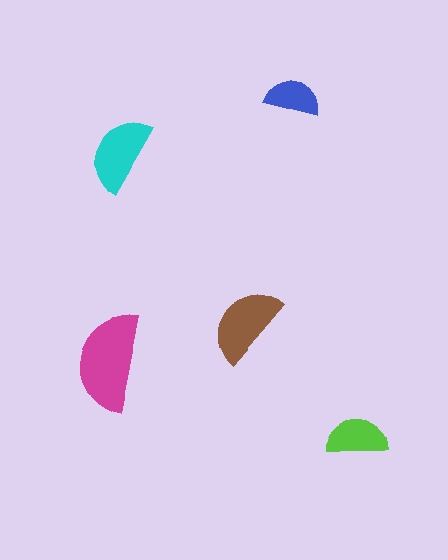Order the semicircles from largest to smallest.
the magenta one, the brown one, the cyan one, the lime one, the blue one.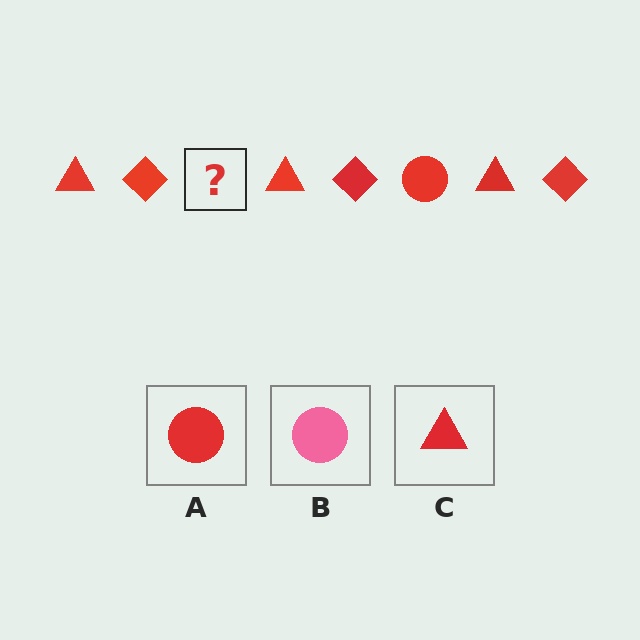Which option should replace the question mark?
Option A.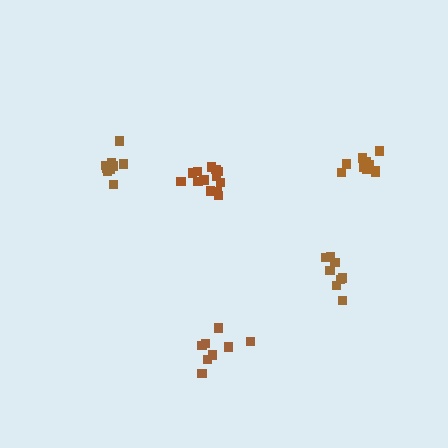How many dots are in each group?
Group 1: 8 dots, Group 2: 10 dots, Group 3: 8 dots, Group 4: 13 dots, Group 5: 9 dots (48 total).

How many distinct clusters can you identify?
There are 5 distinct clusters.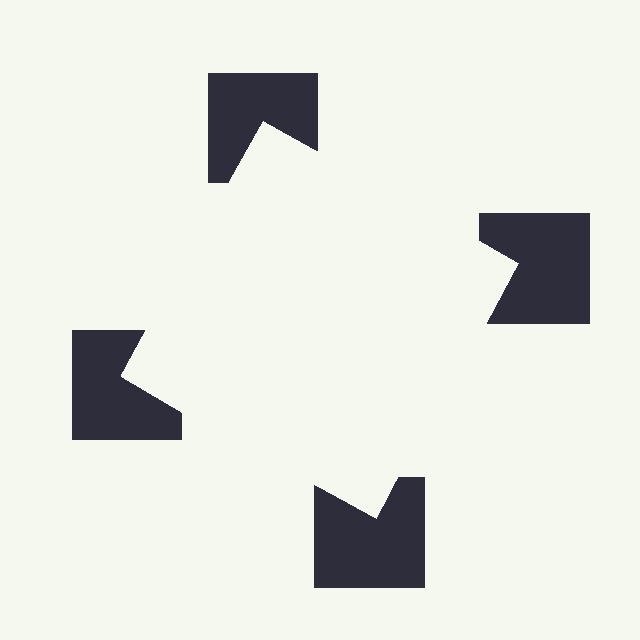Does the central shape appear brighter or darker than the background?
It typically appears slightly brighter than the background, even though no actual brightness change is drawn.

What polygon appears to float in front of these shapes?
An illusory square — its edges are inferred from the aligned wedge cuts in the notched squares, not physically drawn.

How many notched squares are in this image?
There are 4 — one at each vertex of the illusory square.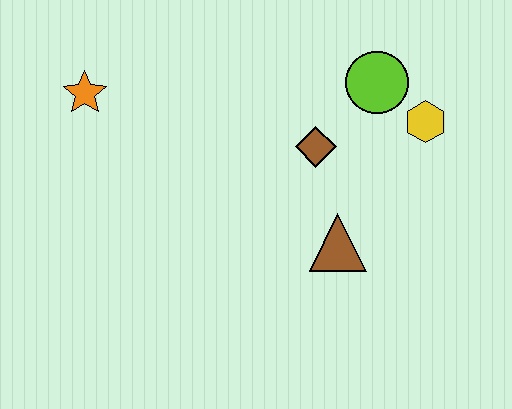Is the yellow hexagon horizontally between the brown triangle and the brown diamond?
No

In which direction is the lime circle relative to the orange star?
The lime circle is to the right of the orange star.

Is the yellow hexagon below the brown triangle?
No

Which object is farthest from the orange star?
The yellow hexagon is farthest from the orange star.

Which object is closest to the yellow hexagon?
The lime circle is closest to the yellow hexagon.